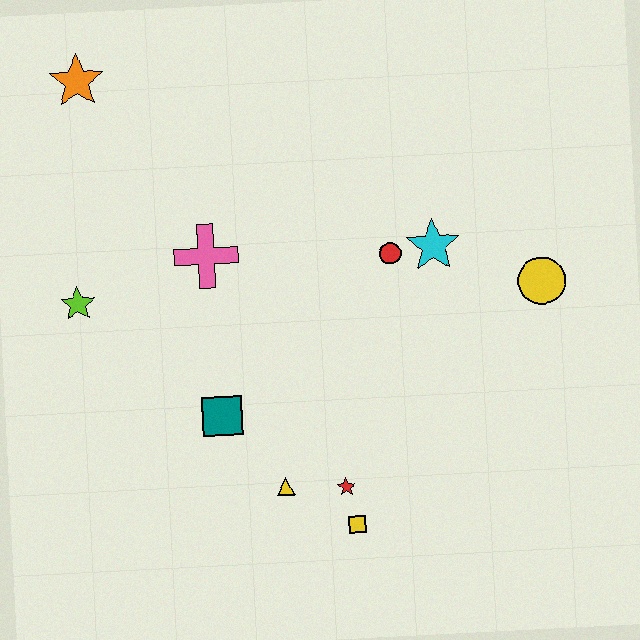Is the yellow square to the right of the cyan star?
No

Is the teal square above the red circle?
No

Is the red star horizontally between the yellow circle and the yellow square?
No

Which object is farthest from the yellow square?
The orange star is farthest from the yellow square.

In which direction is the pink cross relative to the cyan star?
The pink cross is to the left of the cyan star.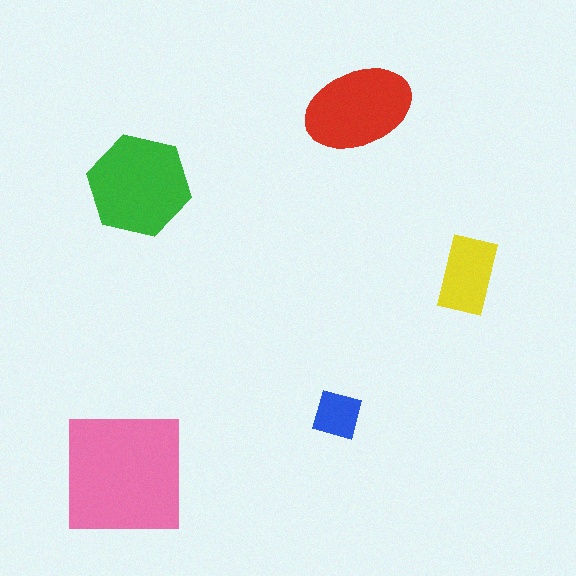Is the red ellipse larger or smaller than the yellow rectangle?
Larger.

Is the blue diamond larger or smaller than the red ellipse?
Smaller.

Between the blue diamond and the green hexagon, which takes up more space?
The green hexagon.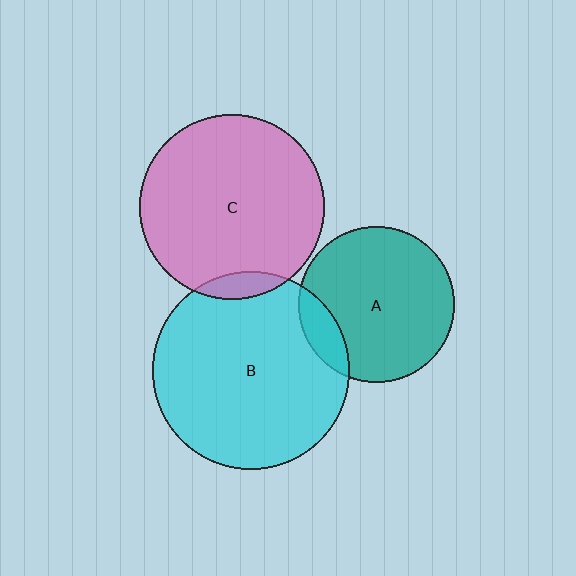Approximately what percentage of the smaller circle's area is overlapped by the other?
Approximately 15%.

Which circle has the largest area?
Circle B (cyan).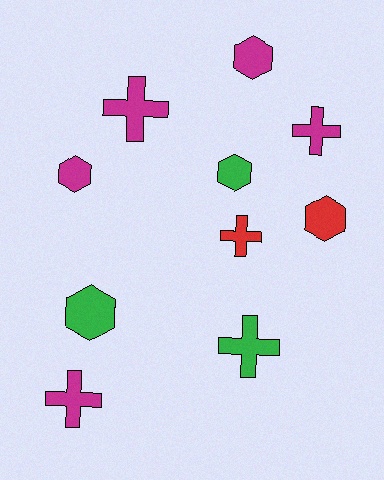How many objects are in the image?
There are 10 objects.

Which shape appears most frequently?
Hexagon, with 5 objects.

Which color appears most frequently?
Magenta, with 5 objects.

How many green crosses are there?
There is 1 green cross.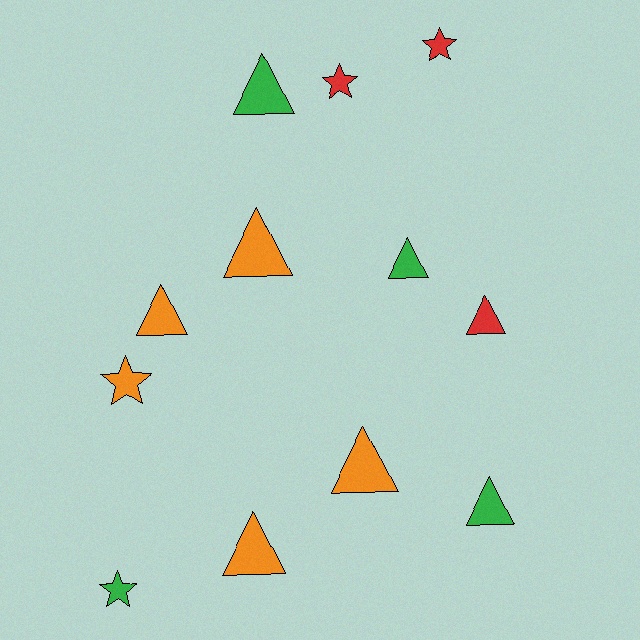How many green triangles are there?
There are 3 green triangles.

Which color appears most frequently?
Orange, with 5 objects.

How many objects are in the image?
There are 12 objects.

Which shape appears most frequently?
Triangle, with 8 objects.